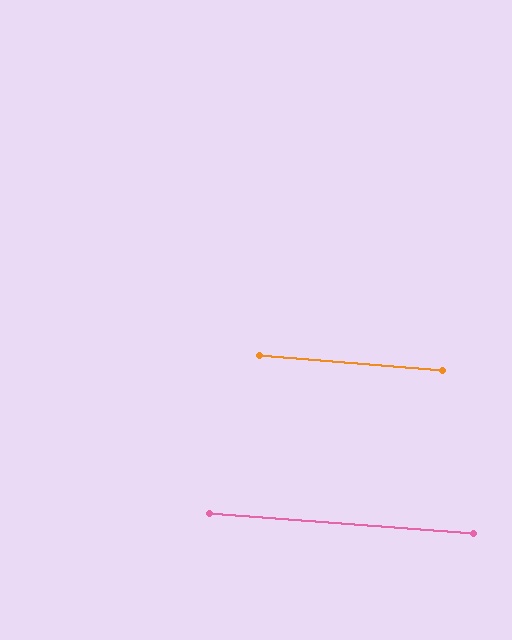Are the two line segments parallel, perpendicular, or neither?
Parallel — their directions differ by only 0.1°.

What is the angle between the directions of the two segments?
Approximately 0 degrees.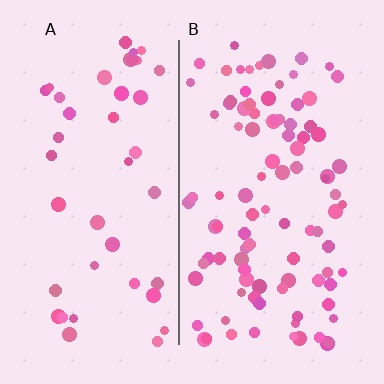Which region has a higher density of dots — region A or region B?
B (the right).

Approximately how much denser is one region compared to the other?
Approximately 2.2× — region B over region A.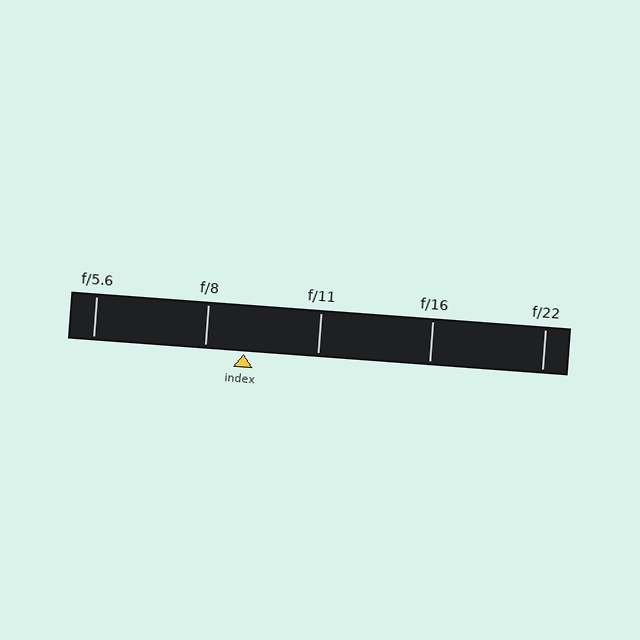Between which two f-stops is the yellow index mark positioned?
The index mark is between f/8 and f/11.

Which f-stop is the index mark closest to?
The index mark is closest to f/8.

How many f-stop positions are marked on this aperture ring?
There are 5 f-stop positions marked.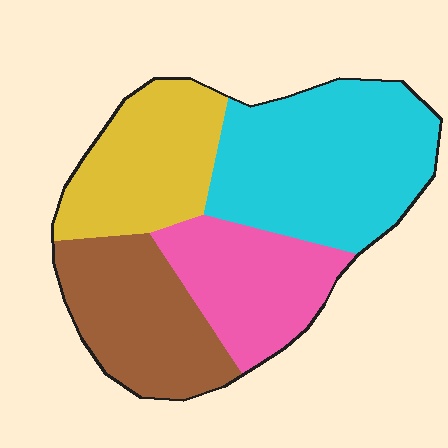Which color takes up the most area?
Cyan, at roughly 35%.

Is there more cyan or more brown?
Cyan.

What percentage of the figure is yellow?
Yellow takes up about one fifth (1/5) of the figure.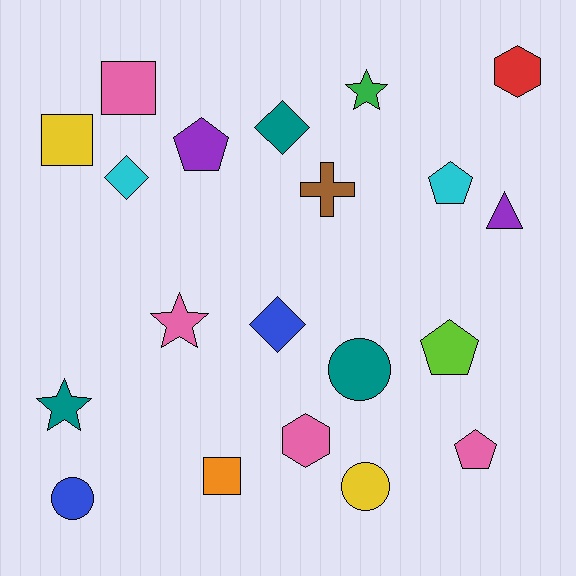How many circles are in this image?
There are 3 circles.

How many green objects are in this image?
There is 1 green object.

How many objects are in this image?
There are 20 objects.